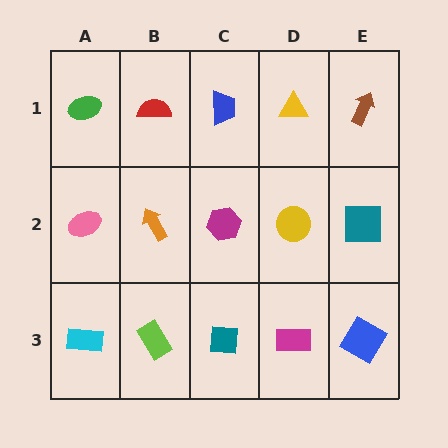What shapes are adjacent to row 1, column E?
A teal square (row 2, column E), a yellow triangle (row 1, column D).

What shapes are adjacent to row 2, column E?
A brown arrow (row 1, column E), a blue diamond (row 3, column E), a yellow circle (row 2, column D).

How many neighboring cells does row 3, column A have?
2.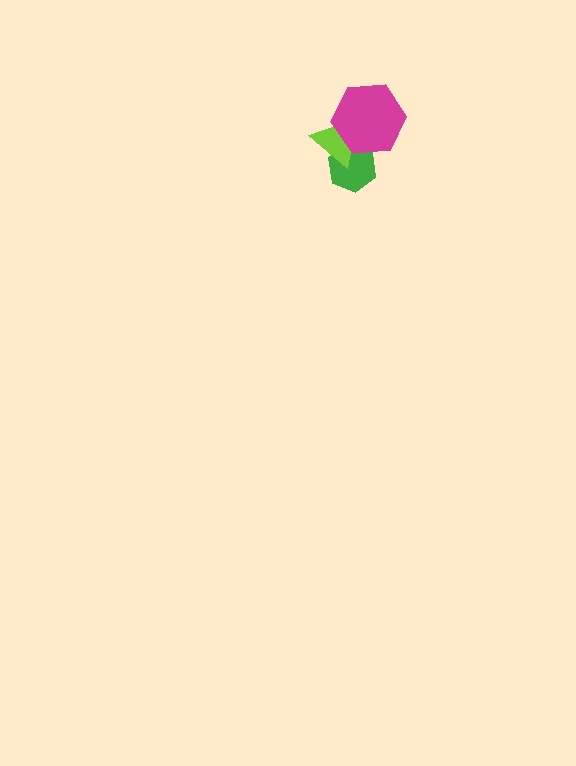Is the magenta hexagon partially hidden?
No, no other shape covers it.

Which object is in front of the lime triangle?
The magenta hexagon is in front of the lime triangle.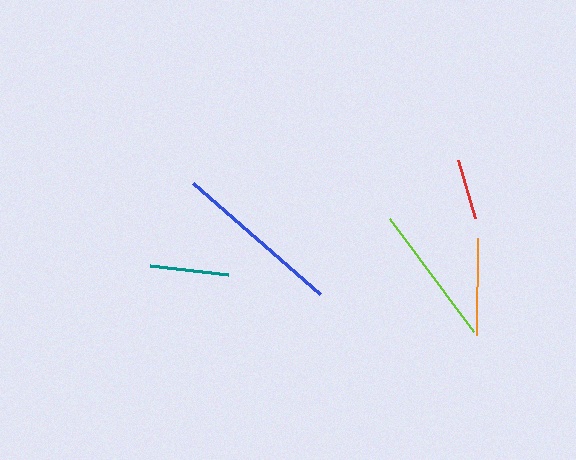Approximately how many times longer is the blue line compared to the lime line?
The blue line is approximately 1.2 times the length of the lime line.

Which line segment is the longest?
The blue line is the longest at approximately 168 pixels.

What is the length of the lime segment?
The lime segment is approximately 141 pixels long.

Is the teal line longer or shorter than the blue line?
The blue line is longer than the teal line.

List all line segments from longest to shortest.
From longest to shortest: blue, lime, orange, teal, red.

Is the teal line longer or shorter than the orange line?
The orange line is longer than the teal line.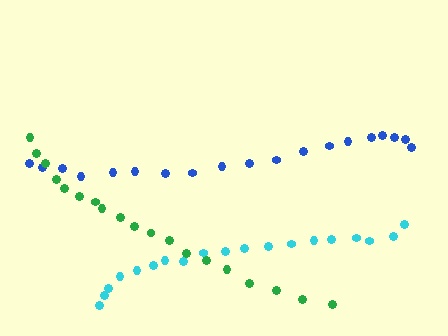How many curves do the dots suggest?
There are 3 distinct paths.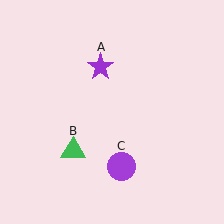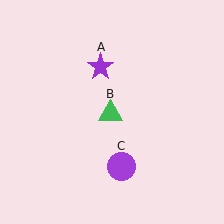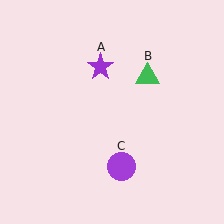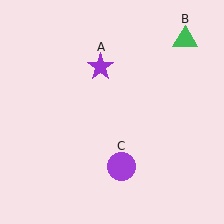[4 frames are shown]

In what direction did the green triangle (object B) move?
The green triangle (object B) moved up and to the right.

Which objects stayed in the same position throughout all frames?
Purple star (object A) and purple circle (object C) remained stationary.